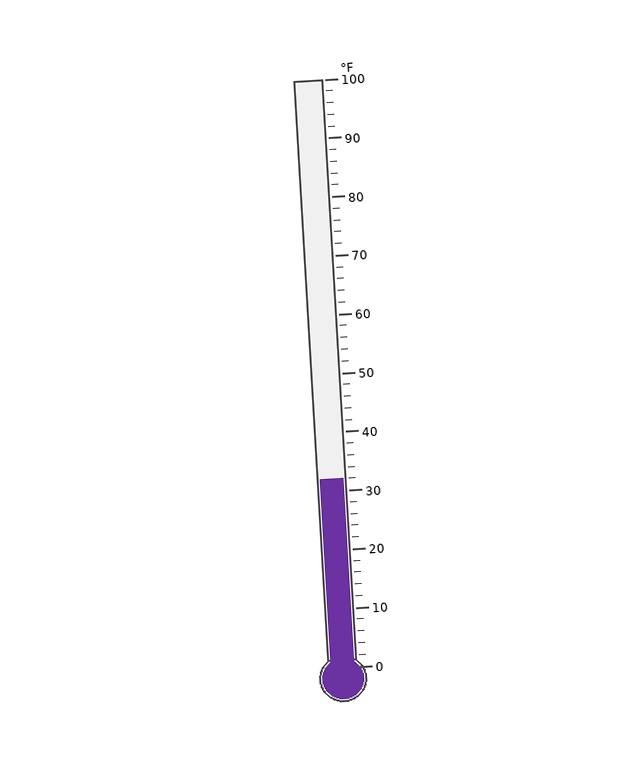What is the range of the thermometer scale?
The thermometer scale ranges from 0°F to 100°F.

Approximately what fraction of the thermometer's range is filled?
The thermometer is filled to approximately 30% of its range.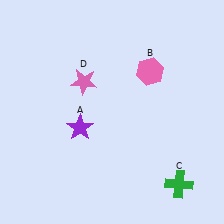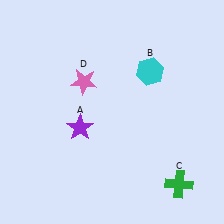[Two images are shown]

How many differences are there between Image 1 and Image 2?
There is 1 difference between the two images.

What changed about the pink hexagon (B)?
In Image 1, B is pink. In Image 2, it changed to cyan.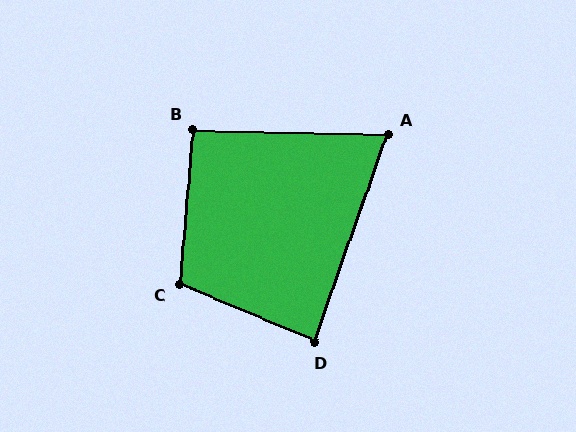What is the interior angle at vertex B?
Approximately 93 degrees (approximately right).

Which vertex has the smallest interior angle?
A, at approximately 72 degrees.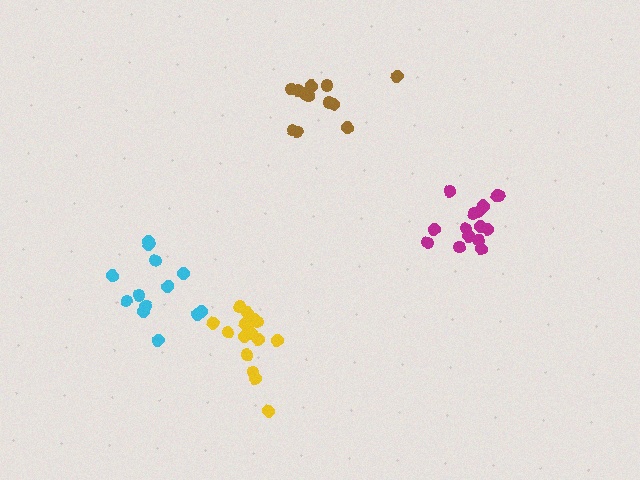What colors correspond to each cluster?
The clusters are colored: brown, yellow, cyan, magenta.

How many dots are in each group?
Group 1: 12 dots, Group 2: 16 dots, Group 3: 13 dots, Group 4: 15 dots (56 total).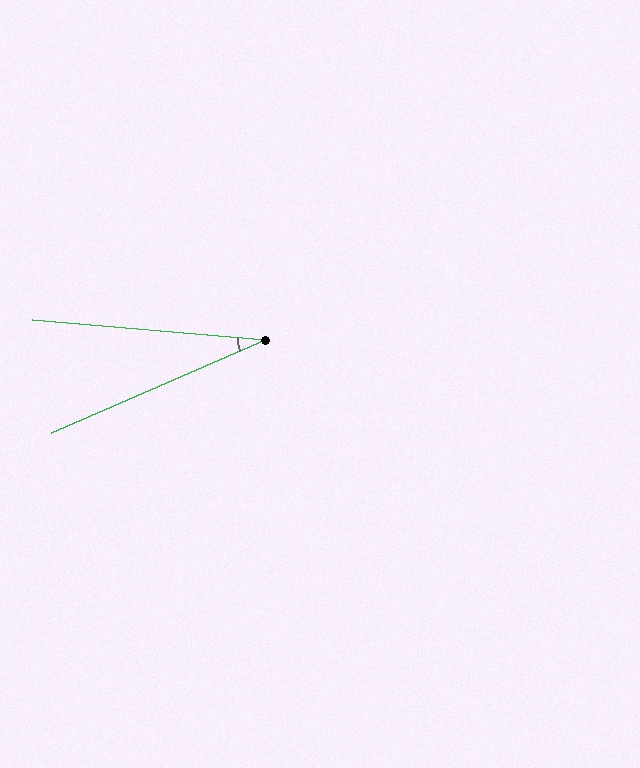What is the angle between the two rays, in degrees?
Approximately 28 degrees.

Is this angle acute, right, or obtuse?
It is acute.